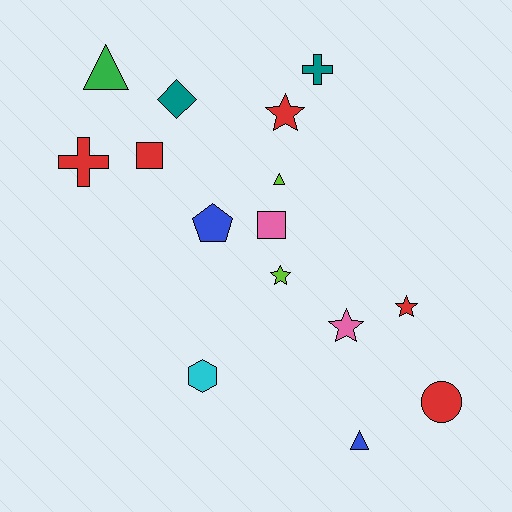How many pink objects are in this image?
There are 2 pink objects.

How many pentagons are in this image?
There is 1 pentagon.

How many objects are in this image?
There are 15 objects.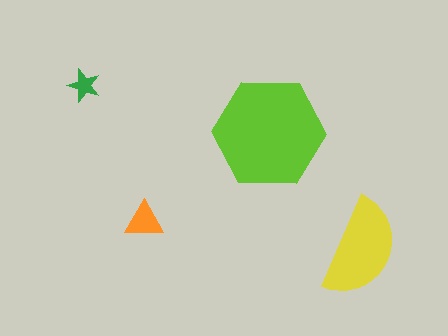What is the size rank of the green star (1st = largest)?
4th.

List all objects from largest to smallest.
The lime hexagon, the yellow semicircle, the orange triangle, the green star.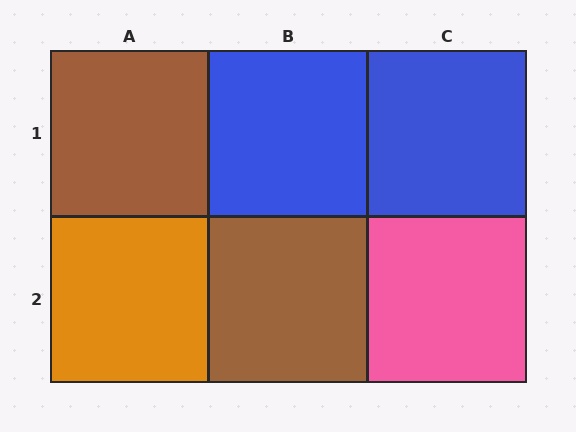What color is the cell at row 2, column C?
Pink.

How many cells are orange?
1 cell is orange.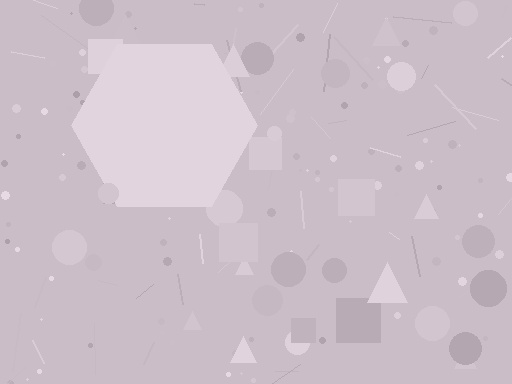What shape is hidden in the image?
A hexagon is hidden in the image.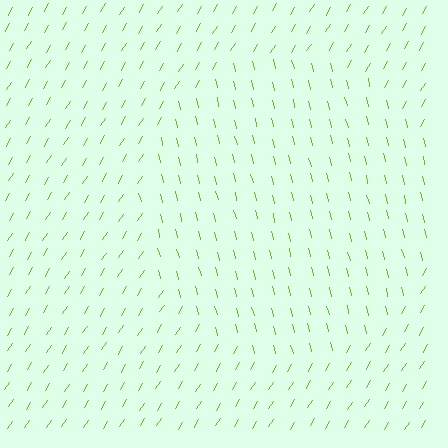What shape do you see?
I see a circle.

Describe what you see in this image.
The image is filled with small lime line segments. A circle region in the image has lines oriented differently from the surrounding lines, creating a visible texture boundary.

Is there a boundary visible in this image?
Yes, there is a texture boundary formed by a change in line orientation.